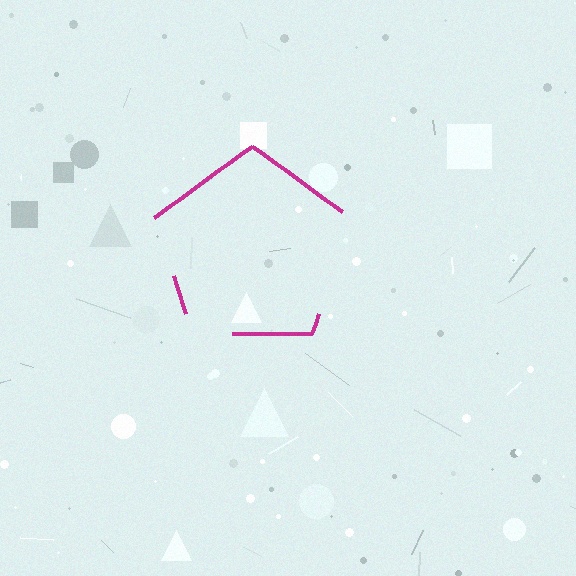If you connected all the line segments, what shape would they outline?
They would outline a pentagon.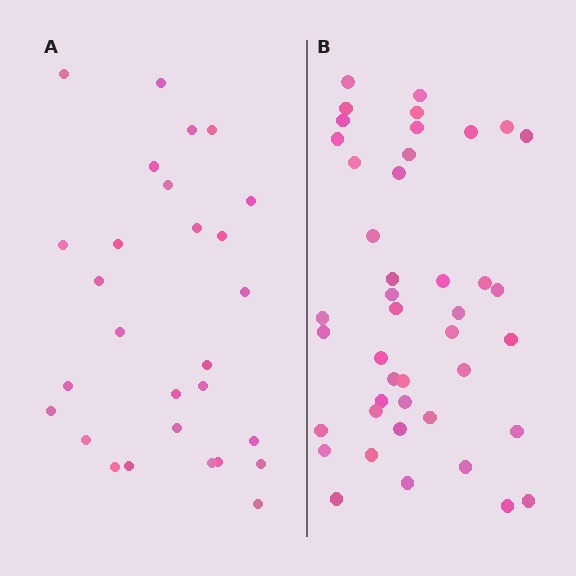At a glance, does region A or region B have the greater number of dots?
Region B (the right region) has more dots.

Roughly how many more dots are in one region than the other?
Region B has approximately 15 more dots than region A.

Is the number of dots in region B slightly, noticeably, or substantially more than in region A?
Region B has substantially more. The ratio is roughly 1.5 to 1.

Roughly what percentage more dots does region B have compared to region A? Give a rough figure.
About 55% more.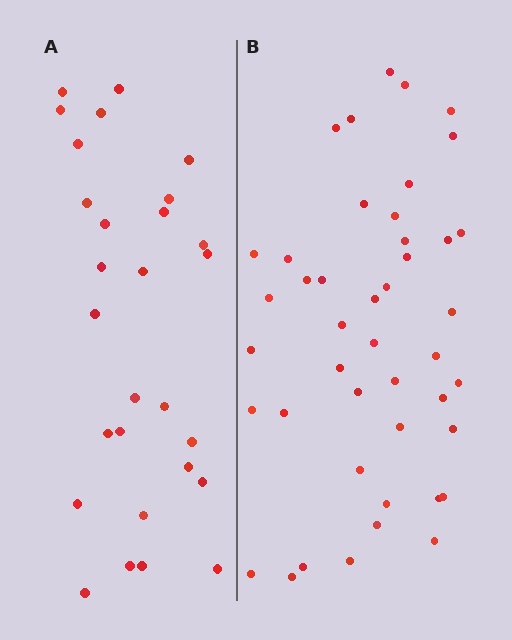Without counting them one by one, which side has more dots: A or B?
Region B (the right region) has more dots.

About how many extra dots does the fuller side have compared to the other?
Region B has approximately 15 more dots than region A.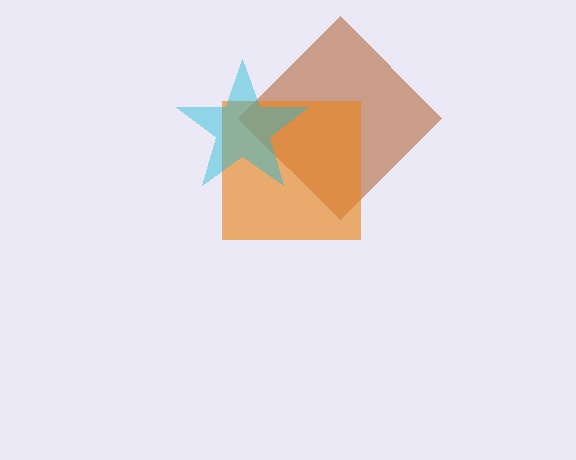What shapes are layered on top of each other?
The layered shapes are: a brown diamond, an orange square, a cyan star.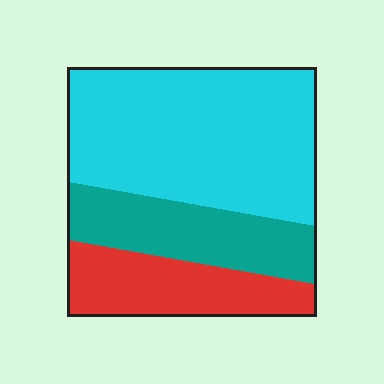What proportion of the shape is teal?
Teal takes up between a sixth and a third of the shape.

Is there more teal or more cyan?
Cyan.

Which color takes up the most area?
Cyan, at roughly 55%.